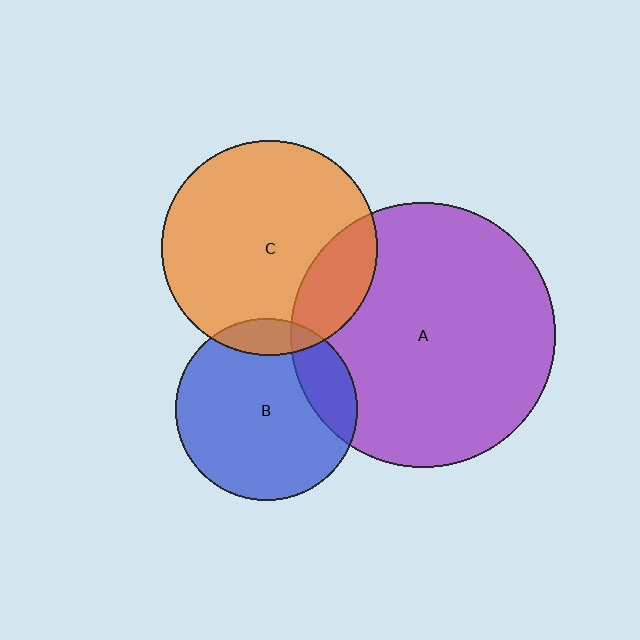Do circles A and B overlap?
Yes.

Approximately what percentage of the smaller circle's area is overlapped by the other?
Approximately 20%.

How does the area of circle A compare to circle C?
Approximately 1.5 times.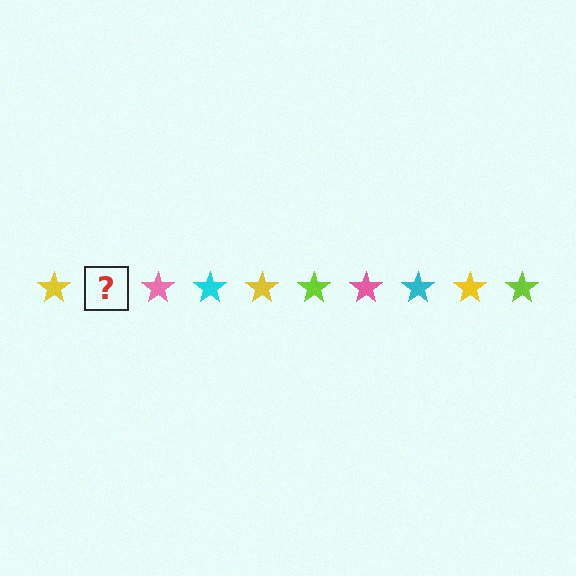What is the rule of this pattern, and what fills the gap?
The rule is that the pattern cycles through yellow, lime, pink, cyan stars. The gap should be filled with a lime star.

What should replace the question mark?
The question mark should be replaced with a lime star.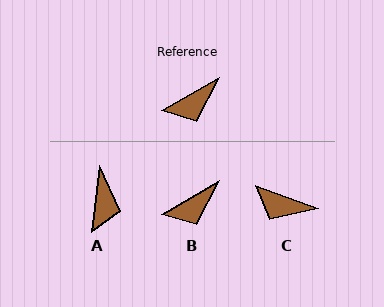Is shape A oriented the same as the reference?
No, it is off by about 52 degrees.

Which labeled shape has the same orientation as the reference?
B.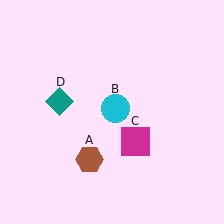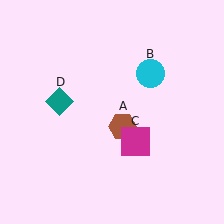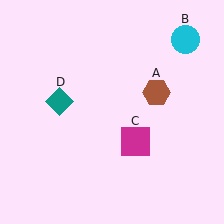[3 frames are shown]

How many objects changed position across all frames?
2 objects changed position: brown hexagon (object A), cyan circle (object B).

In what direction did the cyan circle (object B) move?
The cyan circle (object B) moved up and to the right.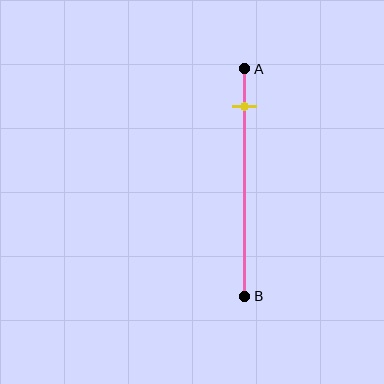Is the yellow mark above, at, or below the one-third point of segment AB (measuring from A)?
The yellow mark is above the one-third point of segment AB.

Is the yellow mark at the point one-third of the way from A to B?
No, the mark is at about 15% from A, not at the 33% one-third point.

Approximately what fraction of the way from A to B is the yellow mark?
The yellow mark is approximately 15% of the way from A to B.